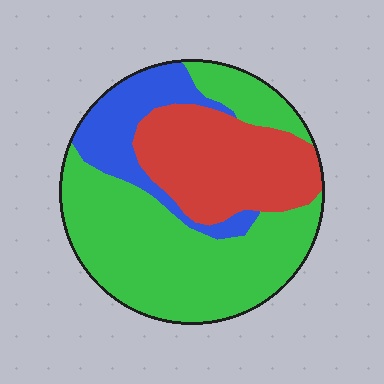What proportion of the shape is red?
Red covers 29% of the shape.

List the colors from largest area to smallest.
From largest to smallest: green, red, blue.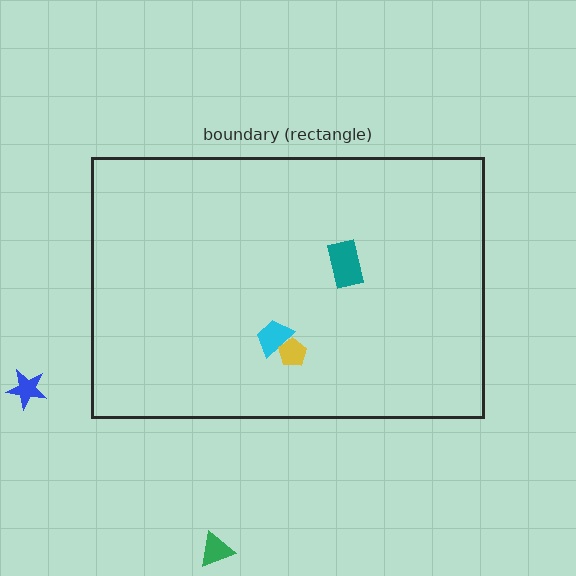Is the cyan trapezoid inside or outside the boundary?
Inside.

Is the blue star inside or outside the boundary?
Outside.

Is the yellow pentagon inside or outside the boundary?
Inside.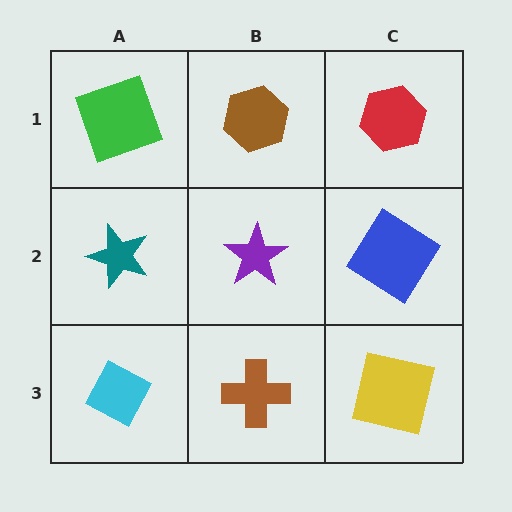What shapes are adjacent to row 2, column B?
A brown hexagon (row 1, column B), a brown cross (row 3, column B), a teal star (row 2, column A), a blue diamond (row 2, column C).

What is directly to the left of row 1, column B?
A green square.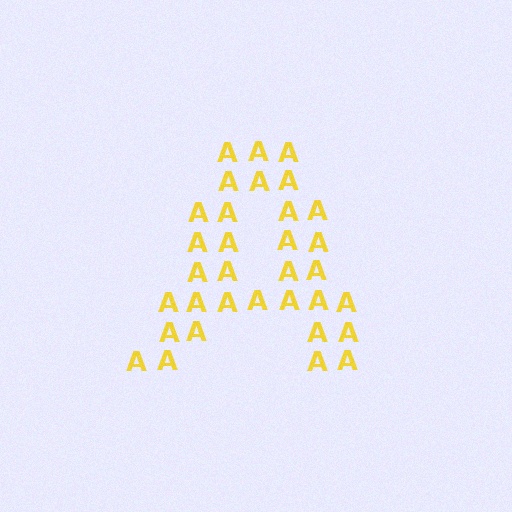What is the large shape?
The large shape is the letter A.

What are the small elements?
The small elements are letter A's.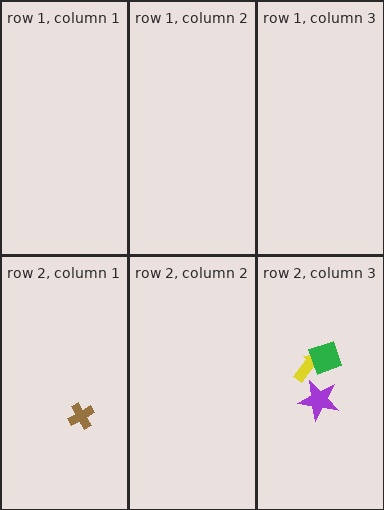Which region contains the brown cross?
The row 2, column 1 region.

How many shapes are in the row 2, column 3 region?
3.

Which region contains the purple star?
The row 2, column 3 region.